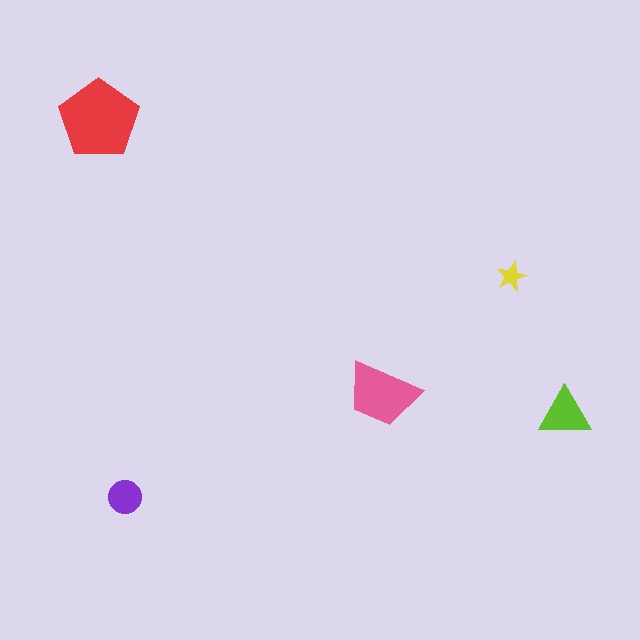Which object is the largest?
The red pentagon.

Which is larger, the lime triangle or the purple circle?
The lime triangle.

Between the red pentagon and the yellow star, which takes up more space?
The red pentagon.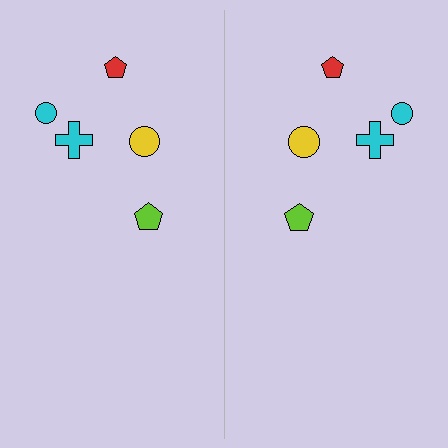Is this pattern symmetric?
Yes, this pattern has bilateral (reflection) symmetry.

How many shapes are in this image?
There are 10 shapes in this image.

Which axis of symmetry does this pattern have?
The pattern has a vertical axis of symmetry running through the center of the image.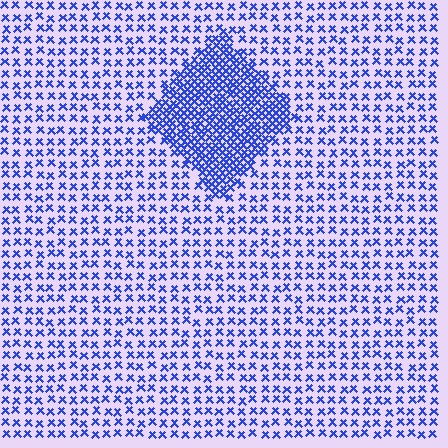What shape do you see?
I see a diamond.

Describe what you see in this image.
The image contains small blue elements arranged at two different densities. A diamond-shaped region is visible where the elements are more densely packed than the surrounding area.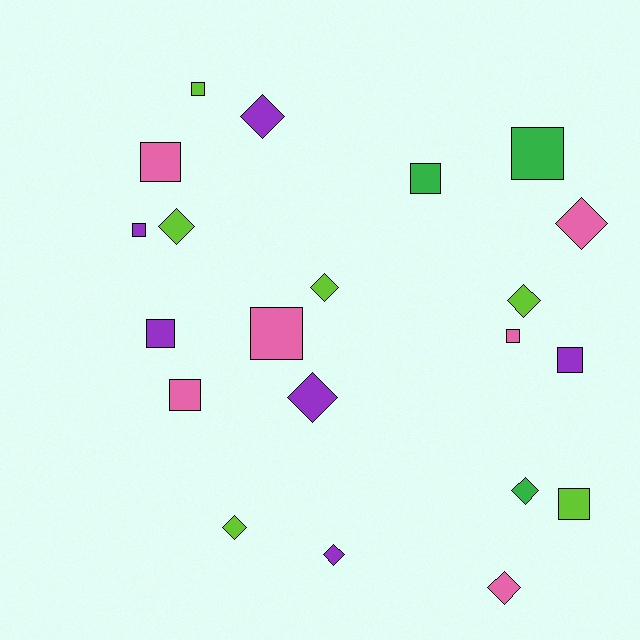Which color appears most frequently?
Pink, with 6 objects.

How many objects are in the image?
There are 21 objects.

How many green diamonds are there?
There is 1 green diamond.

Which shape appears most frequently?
Square, with 11 objects.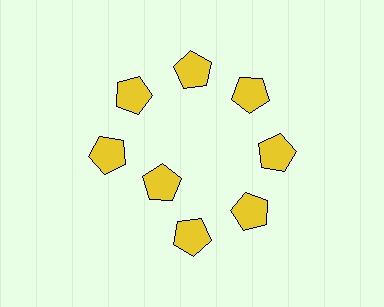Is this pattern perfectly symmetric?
No. The 8 yellow pentagons are arranged in a ring, but one element near the 8 o'clock position is pulled inward toward the center, breaking the 8-fold rotational symmetry.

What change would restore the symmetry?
The symmetry would be restored by moving it outward, back onto the ring so that all 8 pentagons sit at equal angles and equal distance from the center.